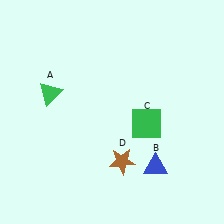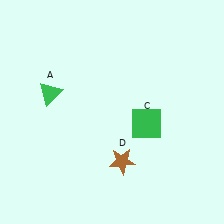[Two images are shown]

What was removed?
The blue triangle (B) was removed in Image 2.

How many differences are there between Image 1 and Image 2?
There is 1 difference between the two images.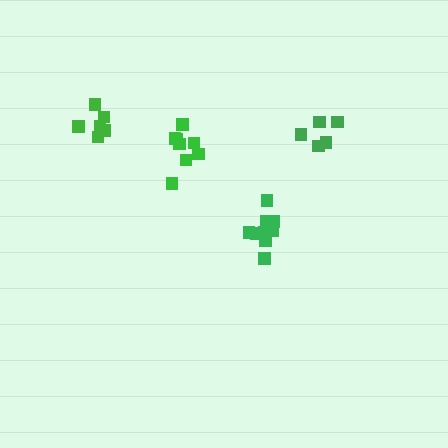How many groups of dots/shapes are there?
There are 4 groups.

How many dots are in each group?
Group 1: 6 dots, Group 2: 8 dots, Group 3: 9 dots, Group 4: 6 dots (29 total).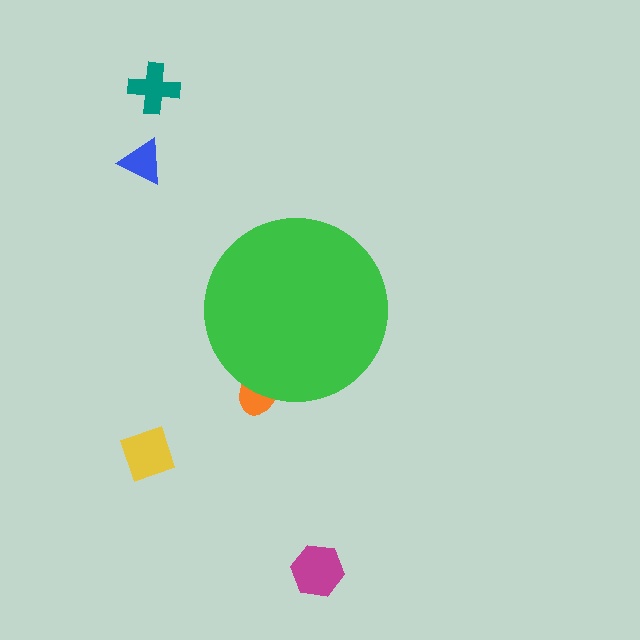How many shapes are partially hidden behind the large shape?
1 shape is partially hidden.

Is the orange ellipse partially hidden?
Yes, the orange ellipse is partially hidden behind the green circle.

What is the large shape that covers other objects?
A green circle.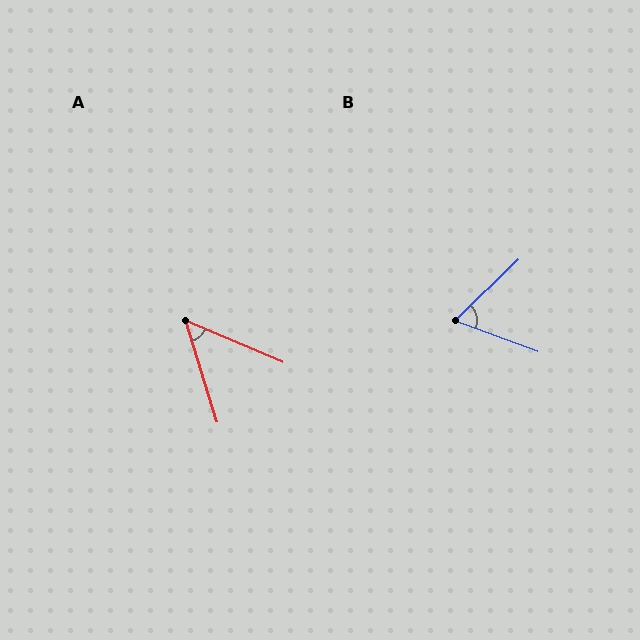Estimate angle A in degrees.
Approximately 49 degrees.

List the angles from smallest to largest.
A (49°), B (64°).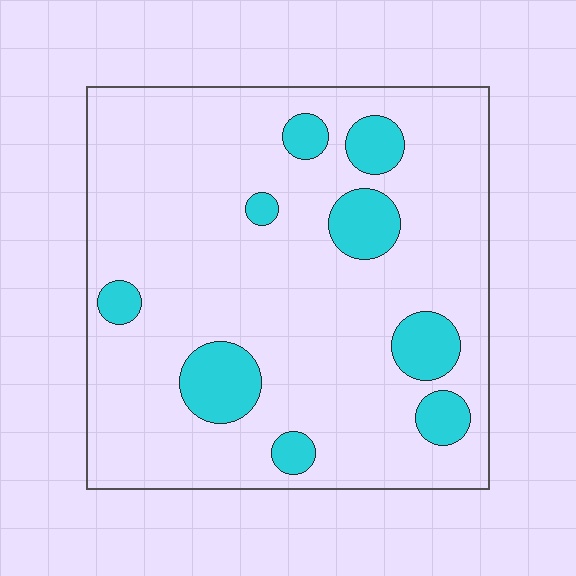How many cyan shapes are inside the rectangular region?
9.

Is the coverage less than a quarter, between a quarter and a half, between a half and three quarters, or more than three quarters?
Less than a quarter.